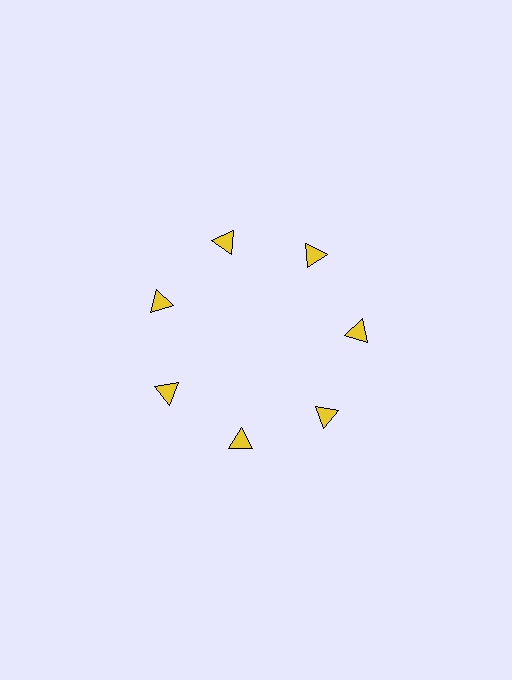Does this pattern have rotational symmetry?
Yes, this pattern has 7-fold rotational symmetry. It looks the same after rotating 51 degrees around the center.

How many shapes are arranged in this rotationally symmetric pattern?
There are 7 shapes, arranged in 7 groups of 1.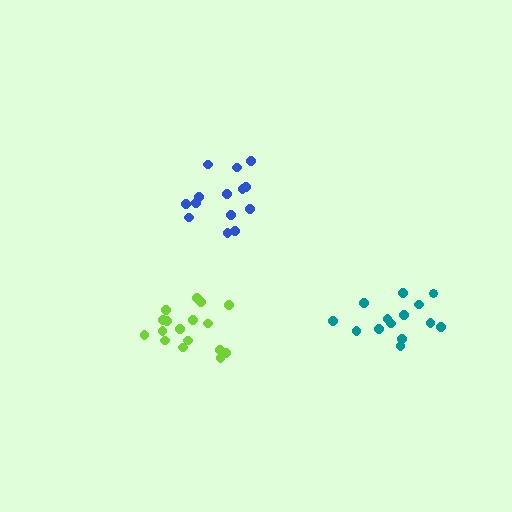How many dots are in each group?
Group 1: 14 dots, Group 2: 14 dots, Group 3: 17 dots (45 total).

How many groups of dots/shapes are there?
There are 3 groups.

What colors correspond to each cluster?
The clusters are colored: teal, blue, lime.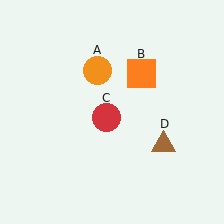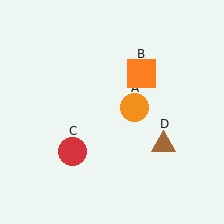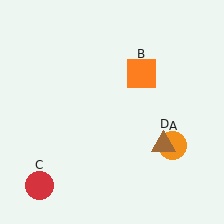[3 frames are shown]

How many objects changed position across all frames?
2 objects changed position: orange circle (object A), red circle (object C).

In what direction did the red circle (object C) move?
The red circle (object C) moved down and to the left.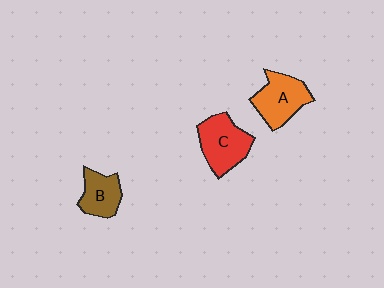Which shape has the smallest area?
Shape B (brown).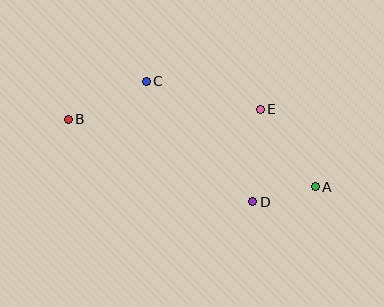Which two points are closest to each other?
Points A and D are closest to each other.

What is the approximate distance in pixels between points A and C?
The distance between A and C is approximately 200 pixels.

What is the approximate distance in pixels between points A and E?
The distance between A and E is approximately 95 pixels.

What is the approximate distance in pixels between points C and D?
The distance between C and D is approximately 161 pixels.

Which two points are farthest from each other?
Points A and B are farthest from each other.